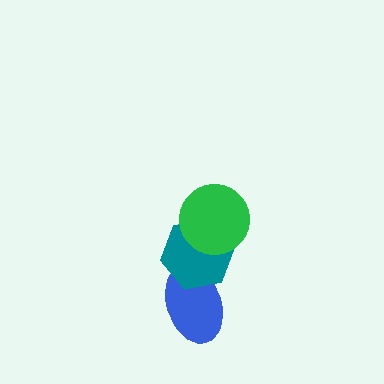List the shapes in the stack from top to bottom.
From top to bottom: the green circle, the teal hexagon, the blue ellipse.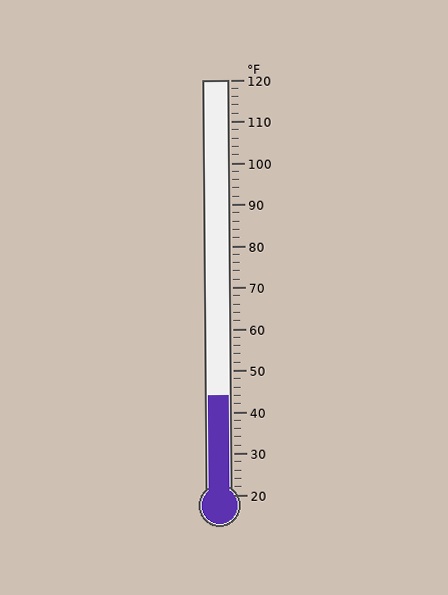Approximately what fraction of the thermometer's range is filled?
The thermometer is filled to approximately 25% of its range.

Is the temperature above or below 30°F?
The temperature is above 30°F.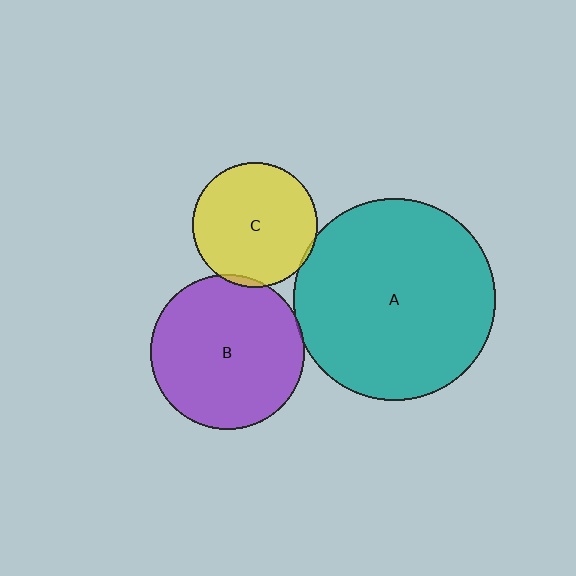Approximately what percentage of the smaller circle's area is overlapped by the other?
Approximately 5%.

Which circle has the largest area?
Circle A (teal).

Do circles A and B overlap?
Yes.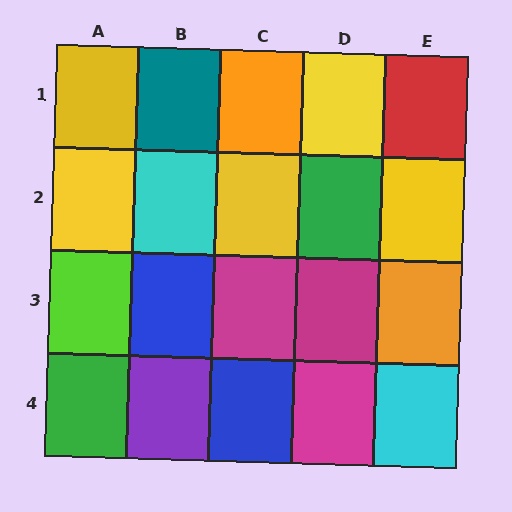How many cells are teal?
1 cell is teal.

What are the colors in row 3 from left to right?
Lime, blue, magenta, magenta, orange.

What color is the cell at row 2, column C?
Yellow.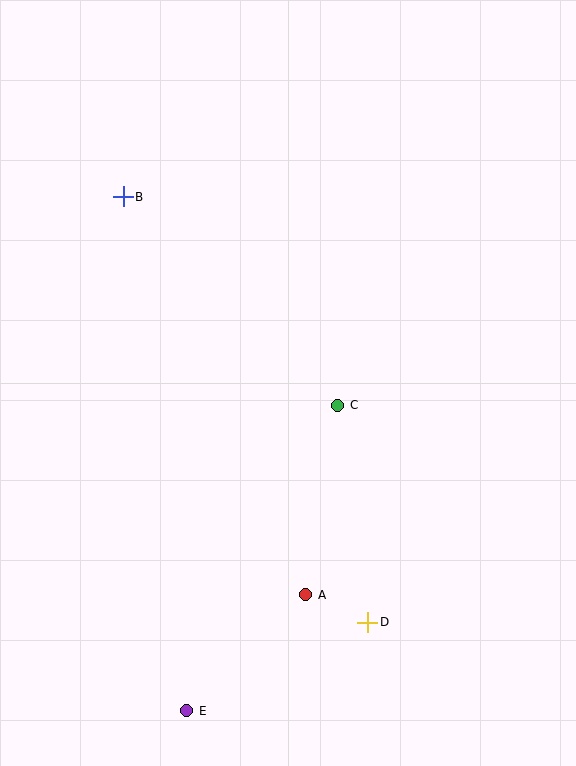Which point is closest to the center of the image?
Point C at (338, 405) is closest to the center.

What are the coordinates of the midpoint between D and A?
The midpoint between D and A is at (337, 608).